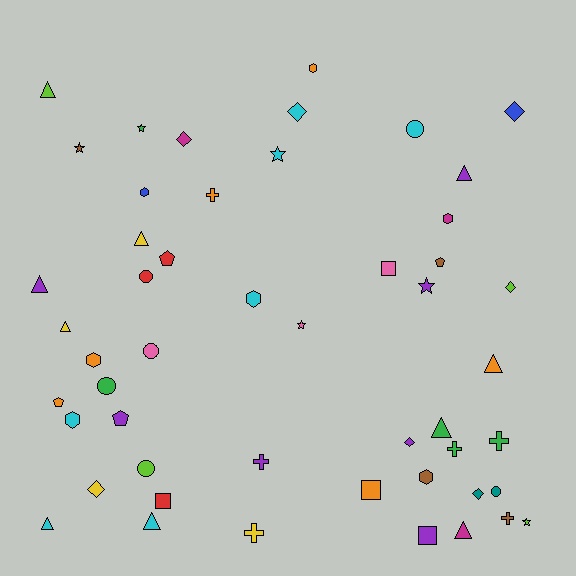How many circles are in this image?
There are 6 circles.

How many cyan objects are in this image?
There are 7 cyan objects.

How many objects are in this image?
There are 50 objects.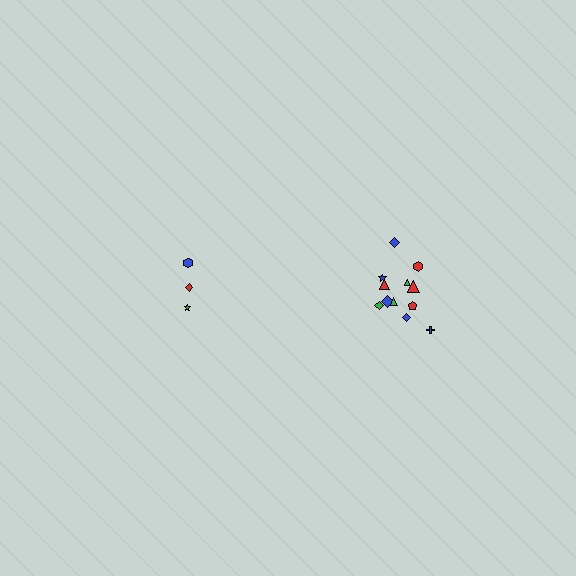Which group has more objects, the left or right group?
The right group.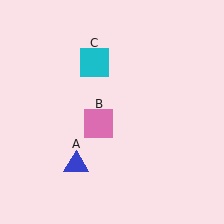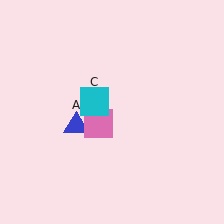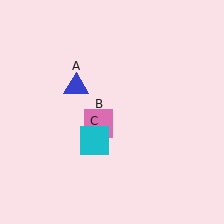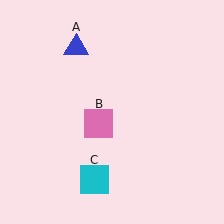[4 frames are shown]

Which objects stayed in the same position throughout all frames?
Pink square (object B) remained stationary.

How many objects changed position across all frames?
2 objects changed position: blue triangle (object A), cyan square (object C).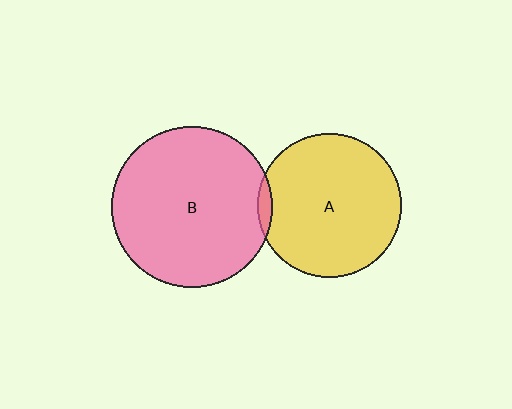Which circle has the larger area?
Circle B (pink).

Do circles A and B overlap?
Yes.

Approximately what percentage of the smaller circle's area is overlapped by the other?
Approximately 5%.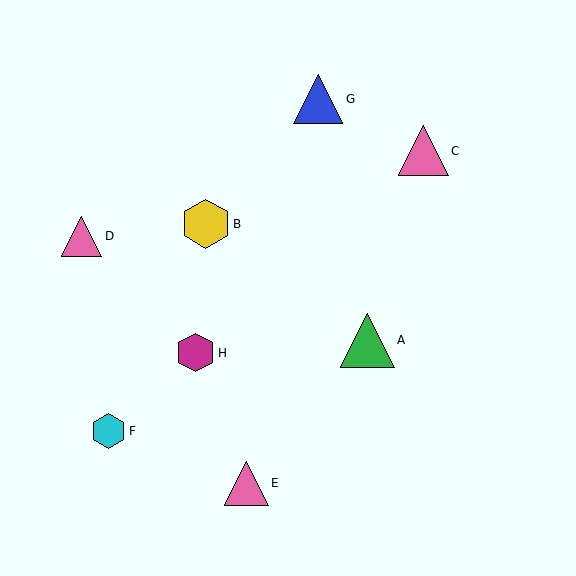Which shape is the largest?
The green triangle (labeled A) is the largest.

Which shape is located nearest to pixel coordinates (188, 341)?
The magenta hexagon (labeled H) at (196, 353) is nearest to that location.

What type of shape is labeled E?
Shape E is a pink triangle.